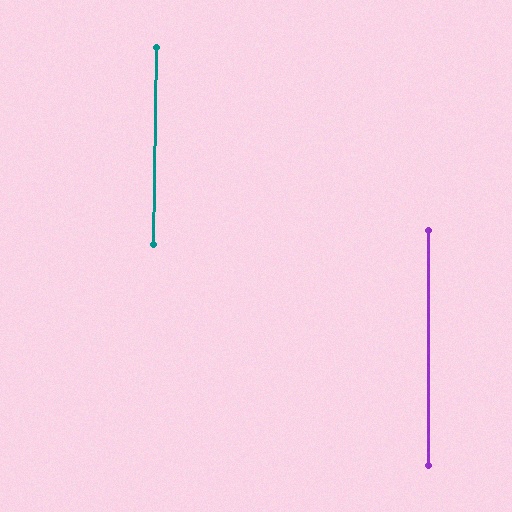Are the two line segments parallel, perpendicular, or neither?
Parallel — their directions differ by only 1.0°.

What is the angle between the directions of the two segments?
Approximately 1 degree.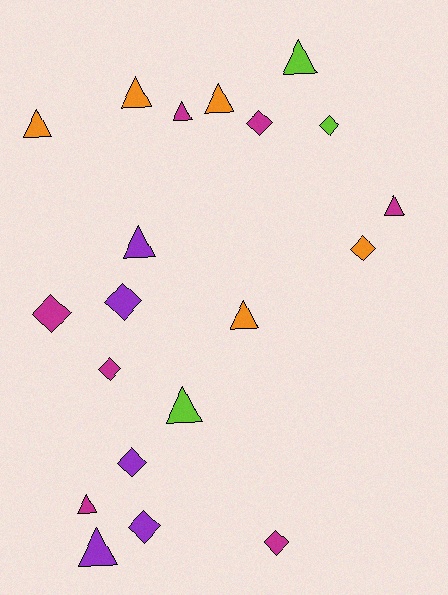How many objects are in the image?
There are 20 objects.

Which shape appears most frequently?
Triangle, with 11 objects.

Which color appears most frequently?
Magenta, with 7 objects.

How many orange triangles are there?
There are 4 orange triangles.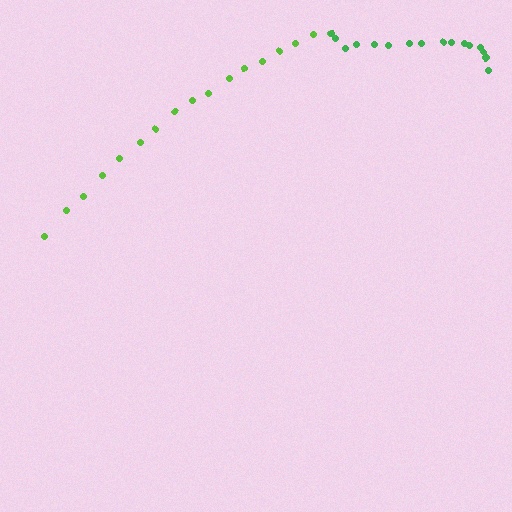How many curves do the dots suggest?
There are 2 distinct paths.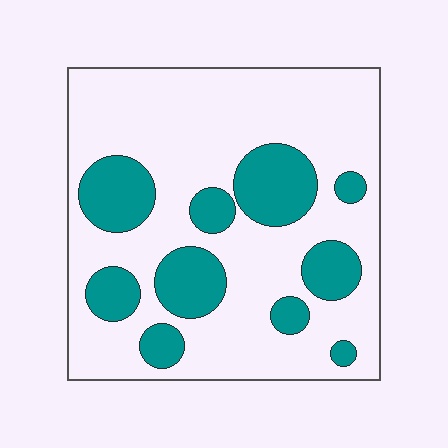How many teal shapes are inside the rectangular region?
10.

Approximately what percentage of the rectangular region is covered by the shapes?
Approximately 25%.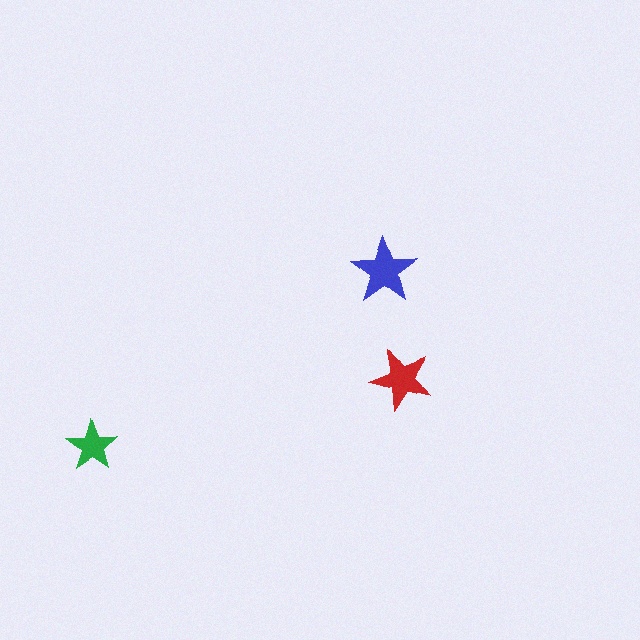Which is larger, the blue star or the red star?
The blue one.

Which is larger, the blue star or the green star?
The blue one.